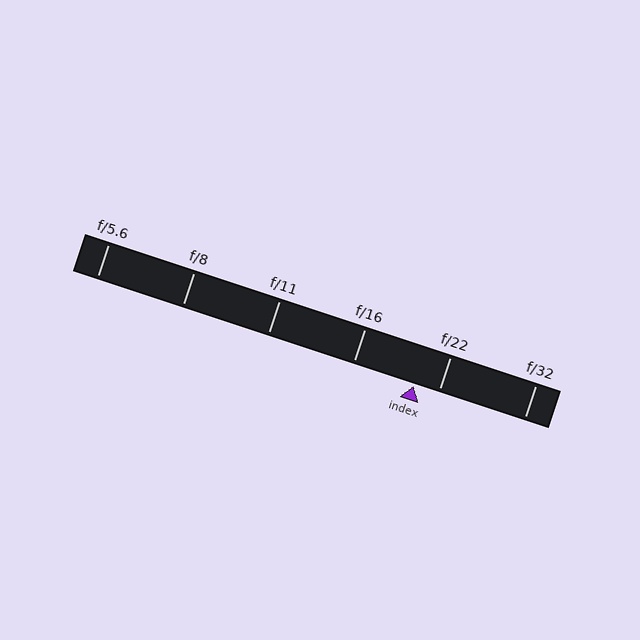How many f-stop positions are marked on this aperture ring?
There are 6 f-stop positions marked.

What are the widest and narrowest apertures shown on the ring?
The widest aperture shown is f/5.6 and the narrowest is f/32.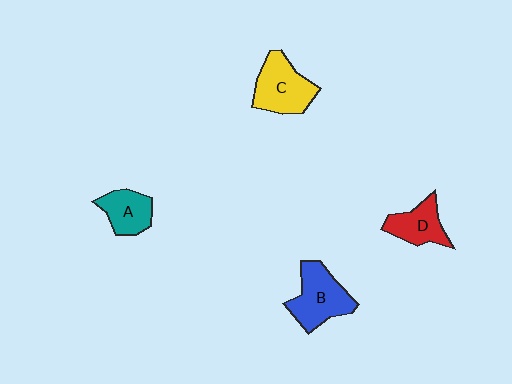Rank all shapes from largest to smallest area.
From largest to smallest: B (blue), C (yellow), D (red), A (teal).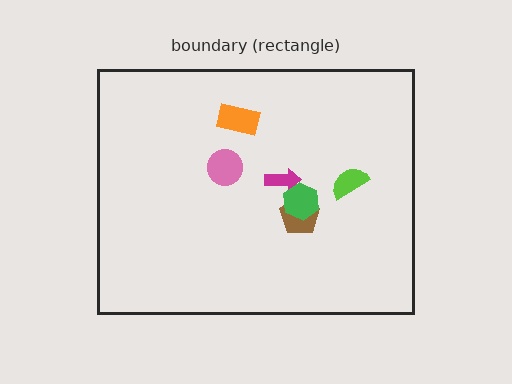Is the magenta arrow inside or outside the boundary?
Inside.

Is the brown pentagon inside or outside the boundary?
Inside.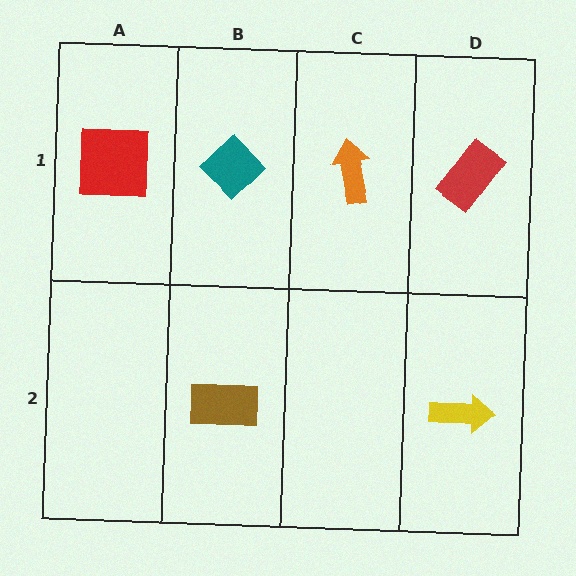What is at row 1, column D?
A red rectangle.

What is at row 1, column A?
A red square.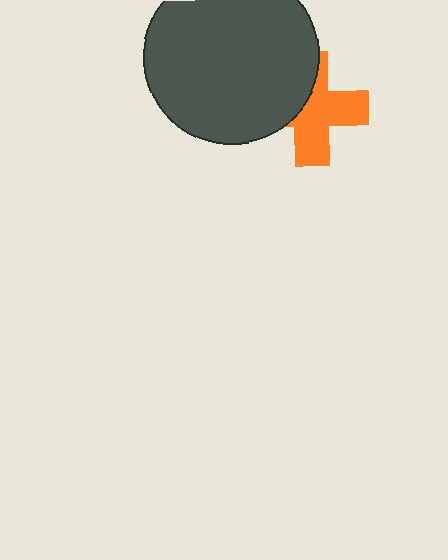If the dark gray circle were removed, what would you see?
You would see the complete orange cross.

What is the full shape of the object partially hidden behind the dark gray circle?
The partially hidden object is an orange cross.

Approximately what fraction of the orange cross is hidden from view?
Roughly 39% of the orange cross is hidden behind the dark gray circle.